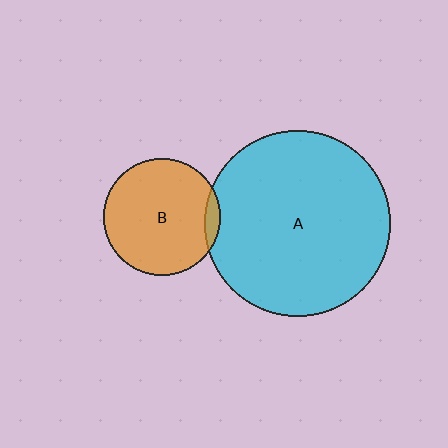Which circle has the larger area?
Circle A (cyan).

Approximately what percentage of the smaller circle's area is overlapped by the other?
Approximately 5%.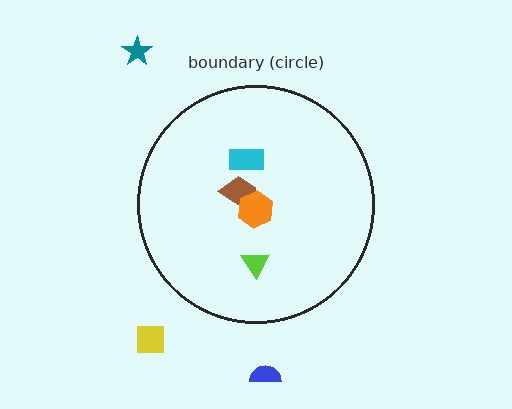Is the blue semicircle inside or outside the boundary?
Outside.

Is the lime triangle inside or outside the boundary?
Inside.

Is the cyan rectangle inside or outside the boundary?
Inside.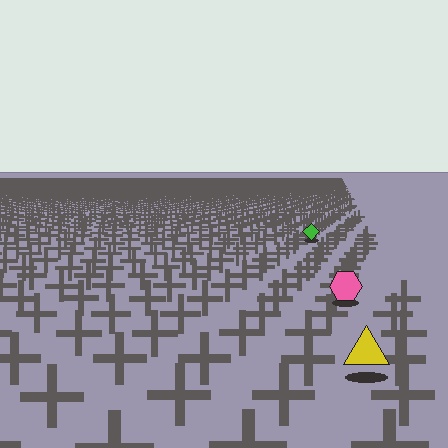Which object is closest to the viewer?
The yellow triangle is closest. The texture marks near it are larger and more spread out.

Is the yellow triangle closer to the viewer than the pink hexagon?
Yes. The yellow triangle is closer — you can tell from the texture gradient: the ground texture is coarser near it.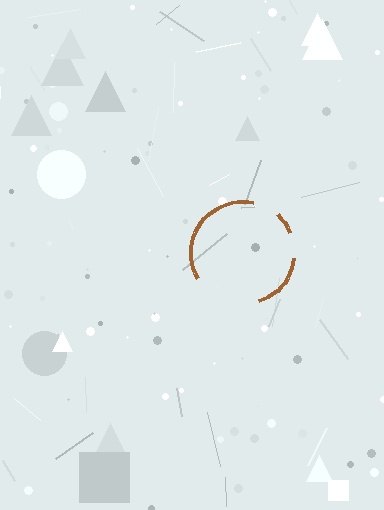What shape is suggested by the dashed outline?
The dashed outline suggests a circle.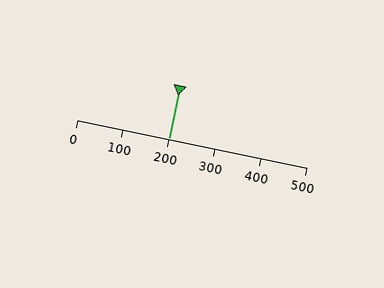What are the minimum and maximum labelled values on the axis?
The axis runs from 0 to 500.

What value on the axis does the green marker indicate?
The marker indicates approximately 200.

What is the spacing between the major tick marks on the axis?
The major ticks are spaced 100 apart.